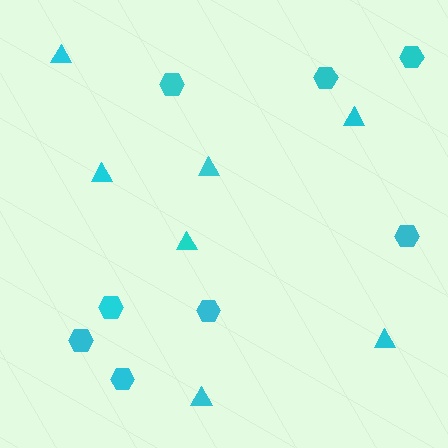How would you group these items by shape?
There are 2 groups: one group of hexagons (8) and one group of triangles (7).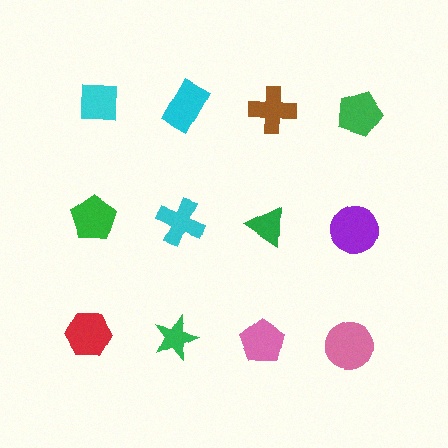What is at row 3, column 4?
A pink circle.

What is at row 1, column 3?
A brown cross.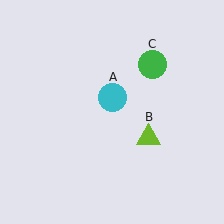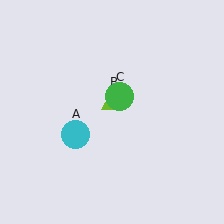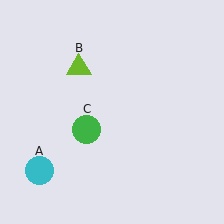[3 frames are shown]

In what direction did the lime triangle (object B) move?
The lime triangle (object B) moved up and to the left.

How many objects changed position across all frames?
3 objects changed position: cyan circle (object A), lime triangle (object B), green circle (object C).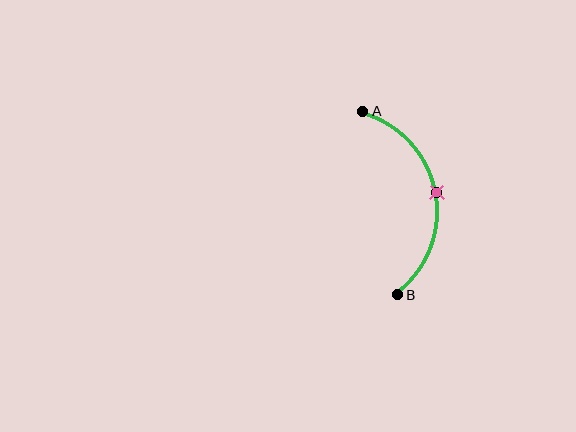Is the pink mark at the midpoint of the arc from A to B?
Yes. The pink mark lies on the arc at equal arc-length from both A and B — it is the arc midpoint.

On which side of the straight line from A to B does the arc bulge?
The arc bulges to the right of the straight line connecting A and B.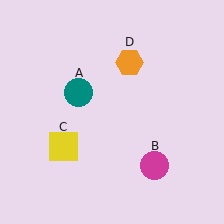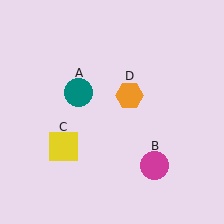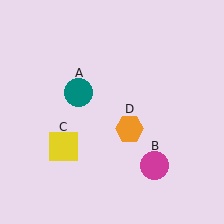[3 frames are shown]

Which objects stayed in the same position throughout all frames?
Teal circle (object A) and magenta circle (object B) and yellow square (object C) remained stationary.